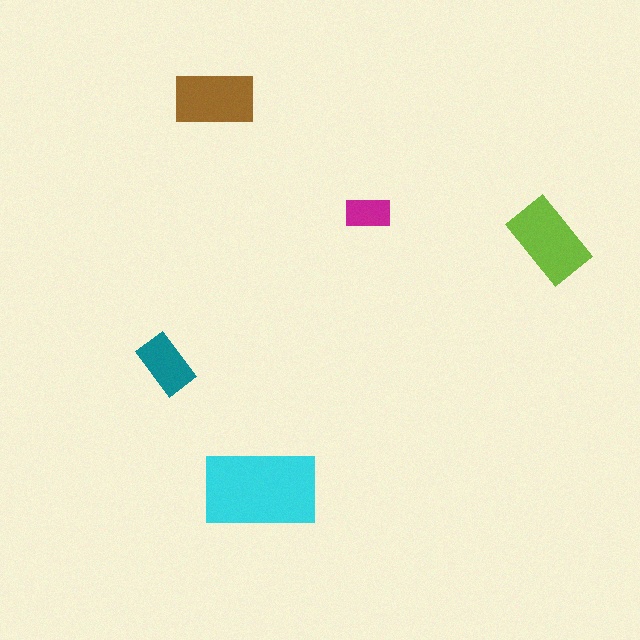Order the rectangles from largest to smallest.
the cyan one, the lime one, the brown one, the teal one, the magenta one.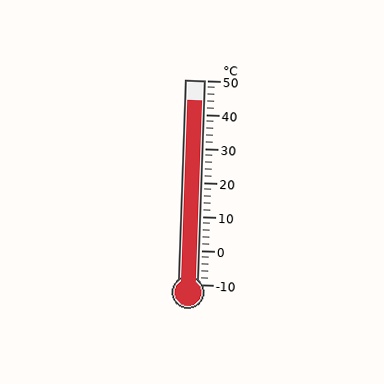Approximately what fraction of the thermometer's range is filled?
The thermometer is filled to approximately 90% of its range.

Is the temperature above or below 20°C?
The temperature is above 20°C.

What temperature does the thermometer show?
The thermometer shows approximately 44°C.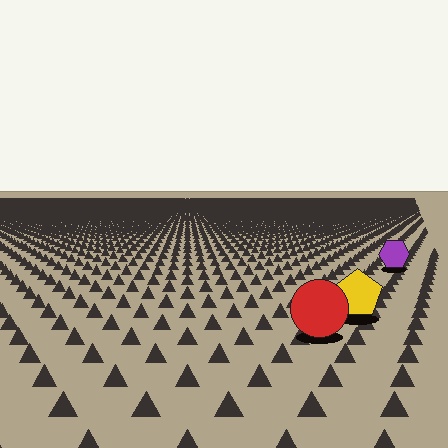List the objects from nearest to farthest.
From nearest to farthest: the red circle, the yellow pentagon, the purple hexagon.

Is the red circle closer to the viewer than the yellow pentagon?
Yes. The red circle is closer — you can tell from the texture gradient: the ground texture is coarser near it.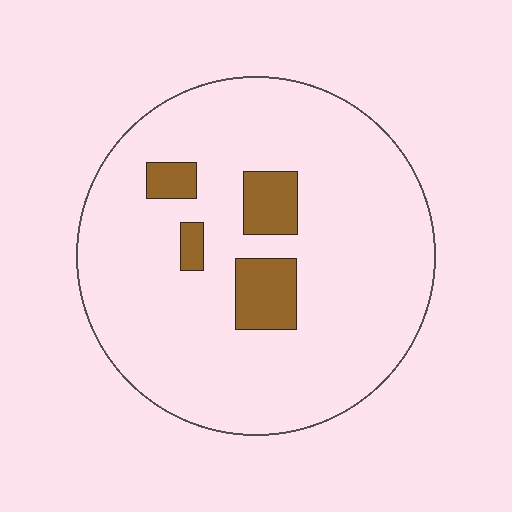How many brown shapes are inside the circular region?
4.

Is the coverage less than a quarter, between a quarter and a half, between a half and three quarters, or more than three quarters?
Less than a quarter.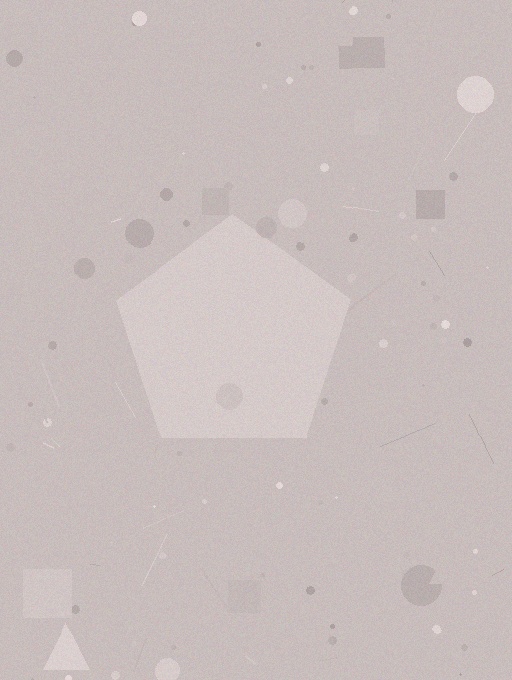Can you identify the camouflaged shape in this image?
The camouflaged shape is a pentagon.